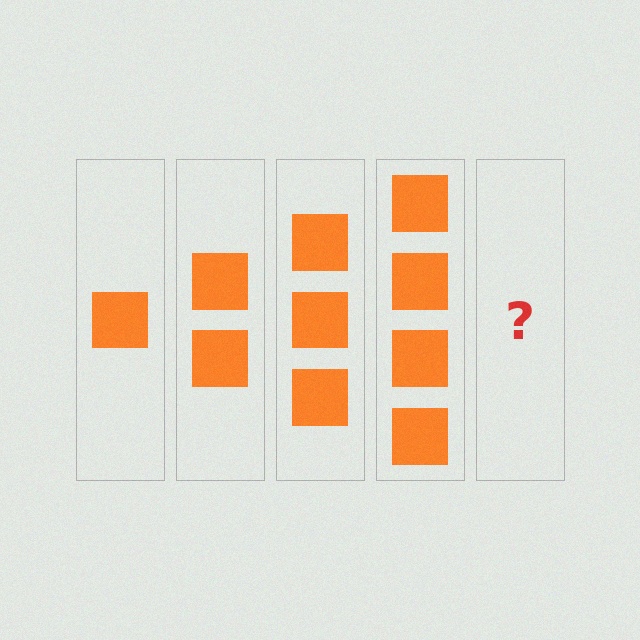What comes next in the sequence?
The next element should be 5 squares.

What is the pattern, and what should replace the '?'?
The pattern is that each step adds one more square. The '?' should be 5 squares.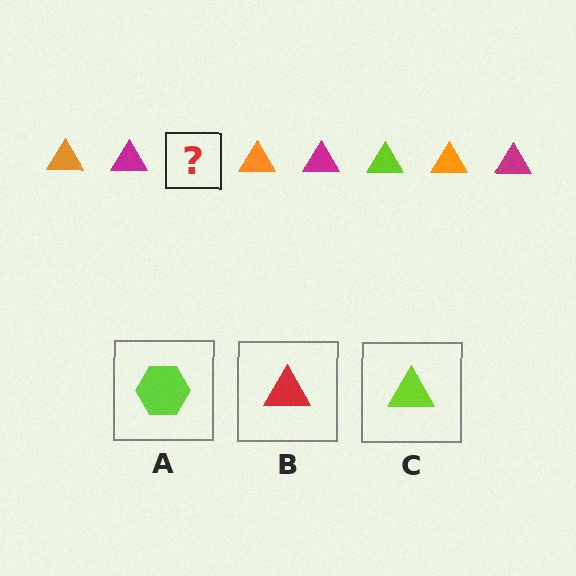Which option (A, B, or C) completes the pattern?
C.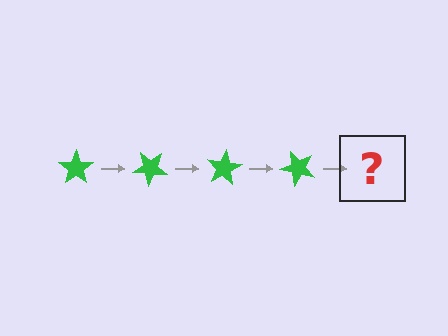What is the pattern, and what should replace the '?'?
The pattern is that the star rotates 40 degrees each step. The '?' should be a green star rotated 160 degrees.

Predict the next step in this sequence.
The next step is a green star rotated 160 degrees.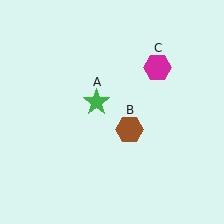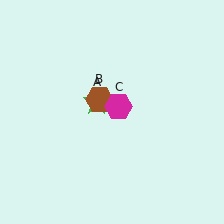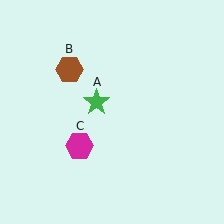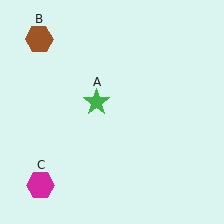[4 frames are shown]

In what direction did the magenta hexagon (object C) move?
The magenta hexagon (object C) moved down and to the left.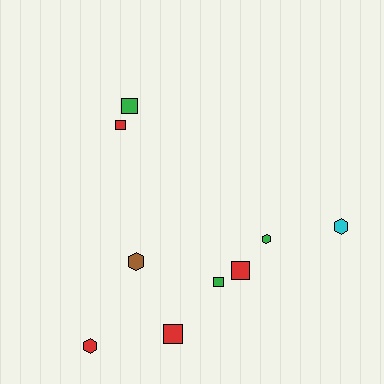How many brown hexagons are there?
There is 1 brown hexagon.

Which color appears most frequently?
Red, with 4 objects.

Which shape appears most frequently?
Square, with 5 objects.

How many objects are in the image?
There are 9 objects.